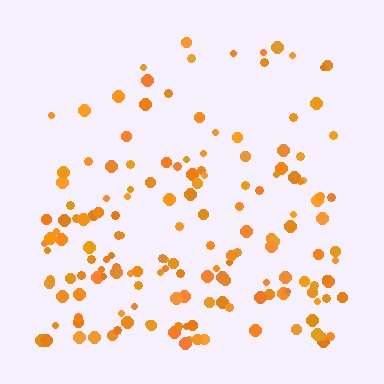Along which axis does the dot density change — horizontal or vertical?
Vertical.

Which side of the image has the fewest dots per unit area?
The top.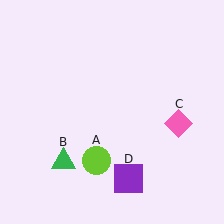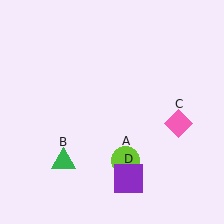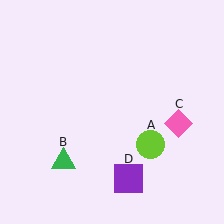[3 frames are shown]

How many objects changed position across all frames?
1 object changed position: lime circle (object A).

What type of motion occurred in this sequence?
The lime circle (object A) rotated counterclockwise around the center of the scene.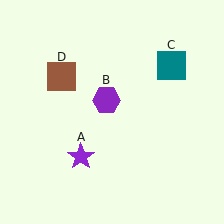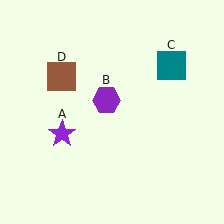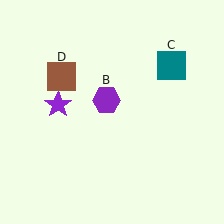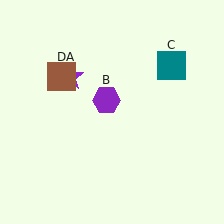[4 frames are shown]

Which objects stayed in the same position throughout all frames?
Purple hexagon (object B) and teal square (object C) and brown square (object D) remained stationary.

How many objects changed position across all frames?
1 object changed position: purple star (object A).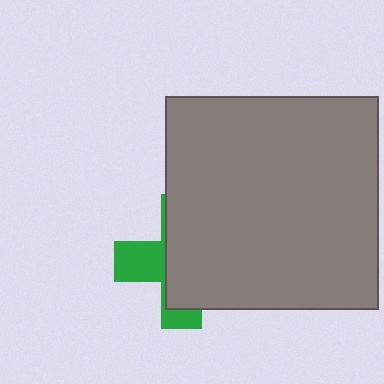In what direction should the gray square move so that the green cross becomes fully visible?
The gray square should move right. That is the shortest direction to clear the overlap and leave the green cross fully visible.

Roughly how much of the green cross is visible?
A small part of it is visible (roughly 34%).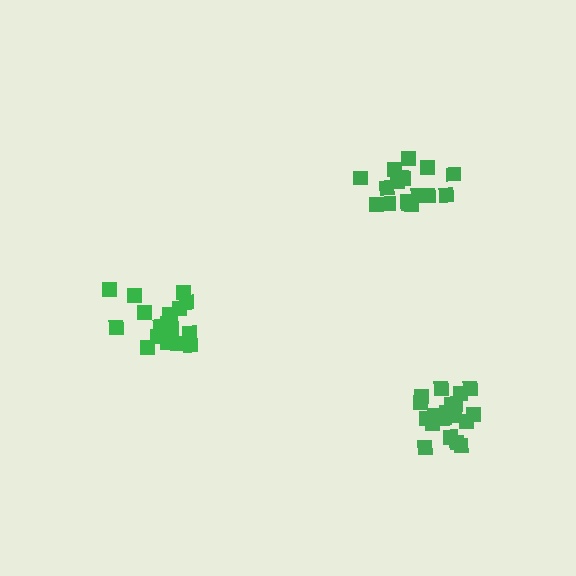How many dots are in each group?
Group 1: 20 dots, Group 2: 20 dots, Group 3: 17 dots (57 total).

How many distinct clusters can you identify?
There are 3 distinct clusters.